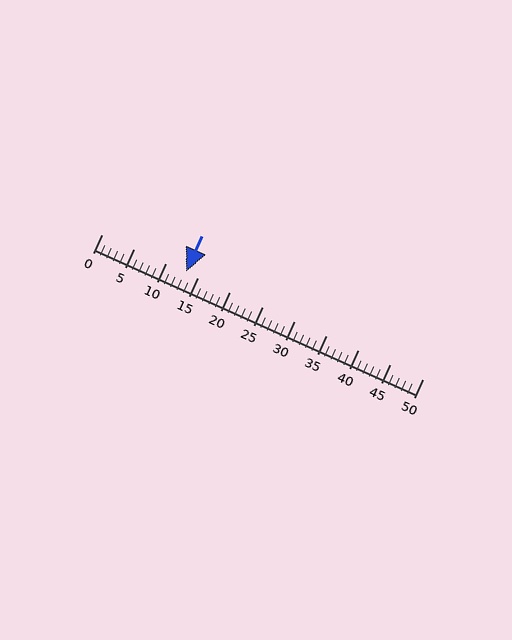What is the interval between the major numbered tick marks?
The major tick marks are spaced 5 units apart.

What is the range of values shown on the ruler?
The ruler shows values from 0 to 50.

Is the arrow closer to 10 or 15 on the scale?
The arrow is closer to 15.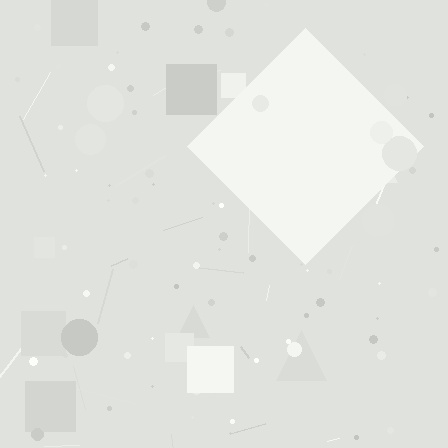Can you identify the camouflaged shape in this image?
The camouflaged shape is a diamond.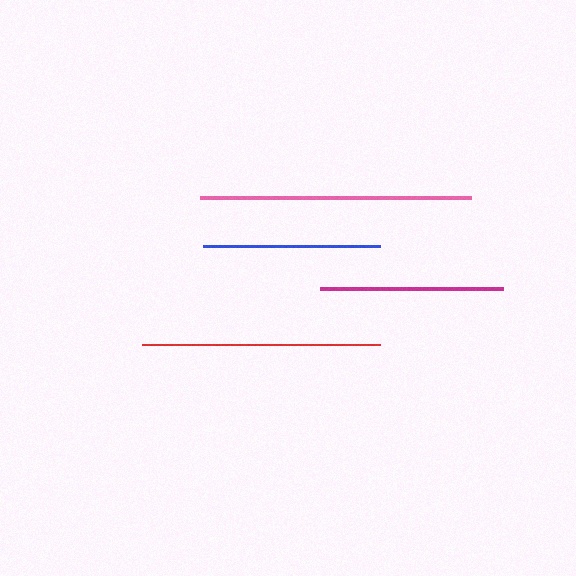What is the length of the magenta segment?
The magenta segment is approximately 183 pixels long.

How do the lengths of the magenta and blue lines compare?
The magenta and blue lines are approximately the same length.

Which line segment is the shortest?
The blue line is the shortest at approximately 177 pixels.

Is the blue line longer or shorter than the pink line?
The pink line is longer than the blue line.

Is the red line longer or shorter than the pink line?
The pink line is longer than the red line.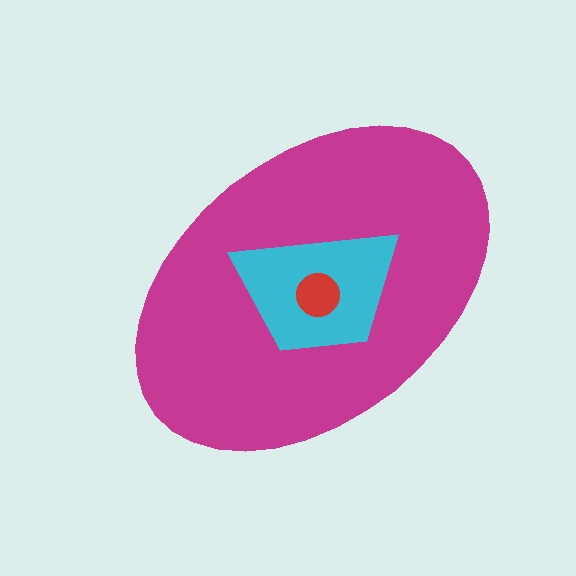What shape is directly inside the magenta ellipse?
The cyan trapezoid.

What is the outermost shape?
The magenta ellipse.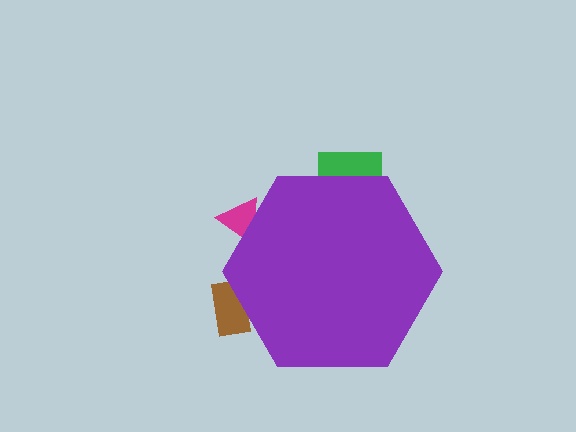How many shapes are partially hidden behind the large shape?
3 shapes are partially hidden.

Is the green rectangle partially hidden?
Yes, the green rectangle is partially hidden behind the purple hexagon.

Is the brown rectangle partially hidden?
Yes, the brown rectangle is partially hidden behind the purple hexagon.